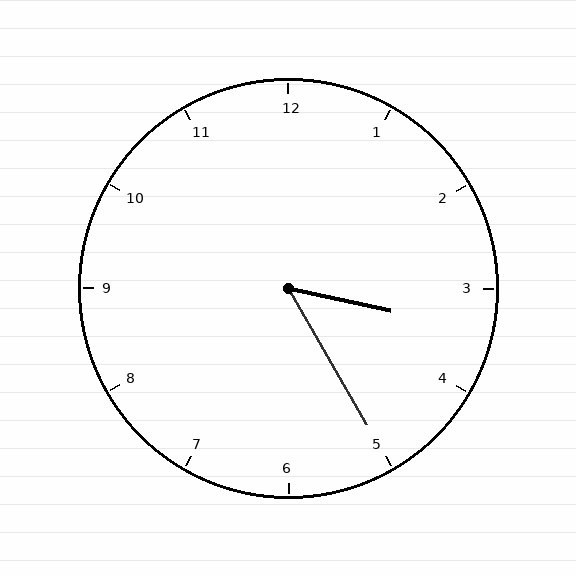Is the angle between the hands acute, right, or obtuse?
It is acute.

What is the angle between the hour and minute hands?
Approximately 48 degrees.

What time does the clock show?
3:25.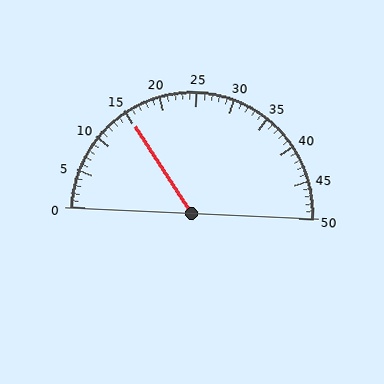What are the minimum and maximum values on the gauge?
The gauge ranges from 0 to 50.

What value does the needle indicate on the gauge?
The needle indicates approximately 15.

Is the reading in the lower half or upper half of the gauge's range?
The reading is in the lower half of the range (0 to 50).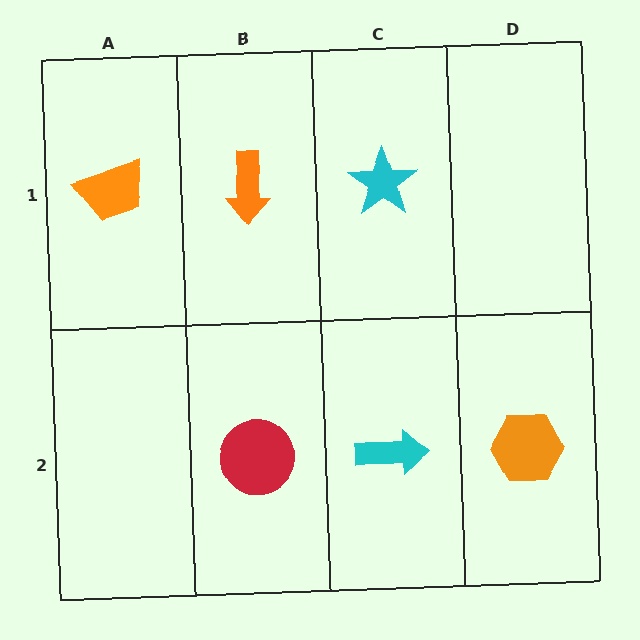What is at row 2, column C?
A cyan arrow.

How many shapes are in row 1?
3 shapes.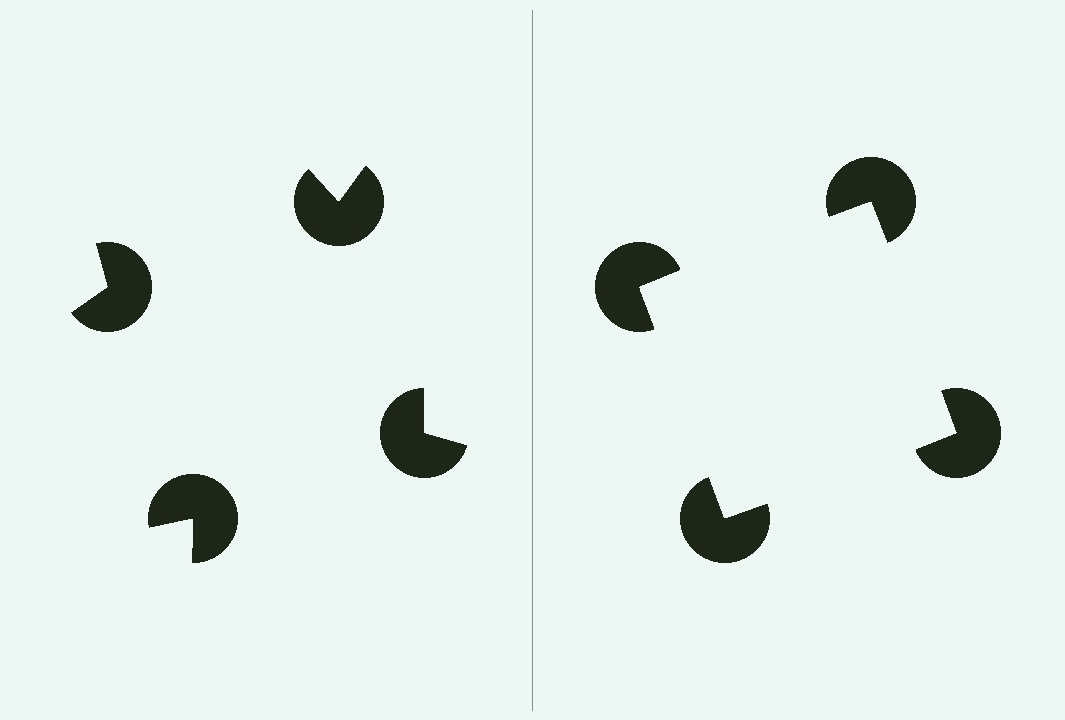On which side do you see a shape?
An illusory square appears on the right side. On the left side the wedge cuts are rotated, so no coherent shape forms.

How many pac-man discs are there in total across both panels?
8 — 4 on each side.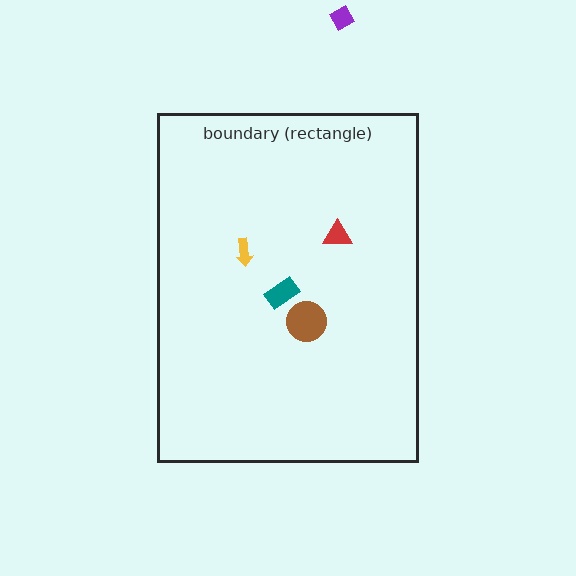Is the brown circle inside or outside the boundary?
Inside.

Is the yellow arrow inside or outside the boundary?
Inside.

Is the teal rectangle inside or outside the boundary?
Inside.